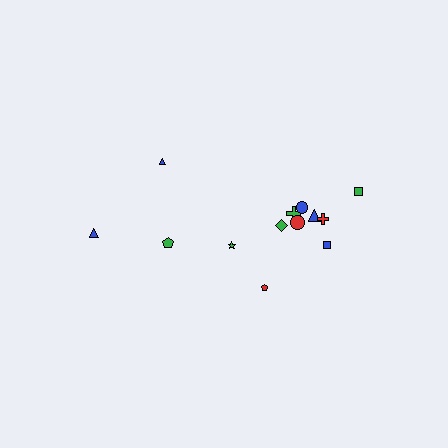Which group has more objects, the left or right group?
The right group.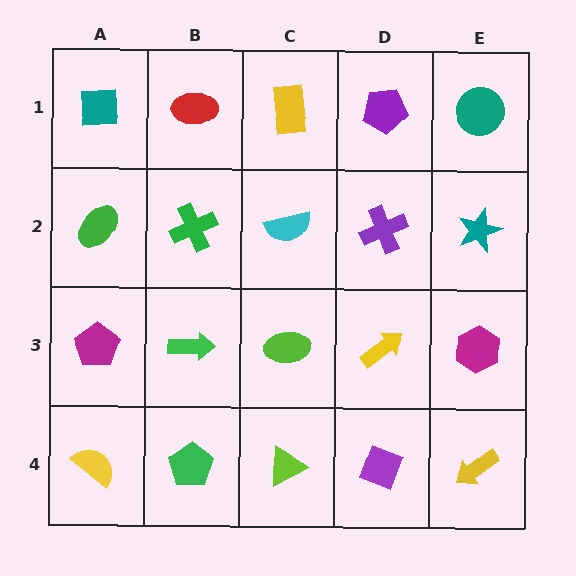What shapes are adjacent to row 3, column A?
A green ellipse (row 2, column A), a yellow semicircle (row 4, column A), a green arrow (row 3, column B).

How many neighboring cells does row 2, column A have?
3.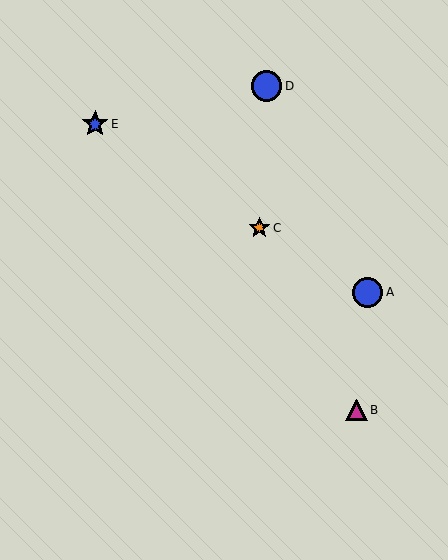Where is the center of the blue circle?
The center of the blue circle is at (267, 86).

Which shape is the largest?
The blue circle (labeled D) is the largest.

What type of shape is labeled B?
Shape B is a magenta triangle.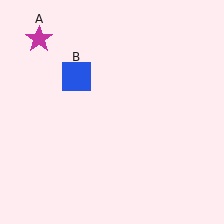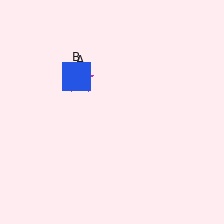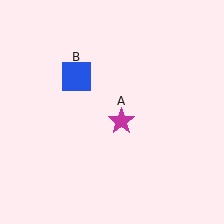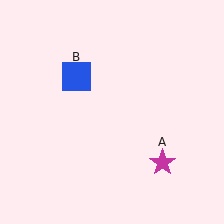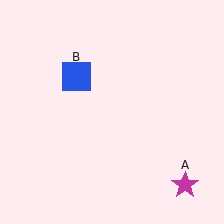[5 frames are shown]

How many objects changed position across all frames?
1 object changed position: magenta star (object A).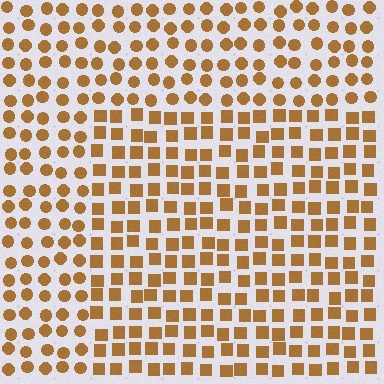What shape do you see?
I see a rectangle.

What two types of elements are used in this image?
The image uses squares inside the rectangle region and circles outside it.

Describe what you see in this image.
The image is filled with small brown elements arranged in a uniform grid. A rectangle-shaped region contains squares, while the surrounding area contains circles. The boundary is defined purely by the change in element shape.